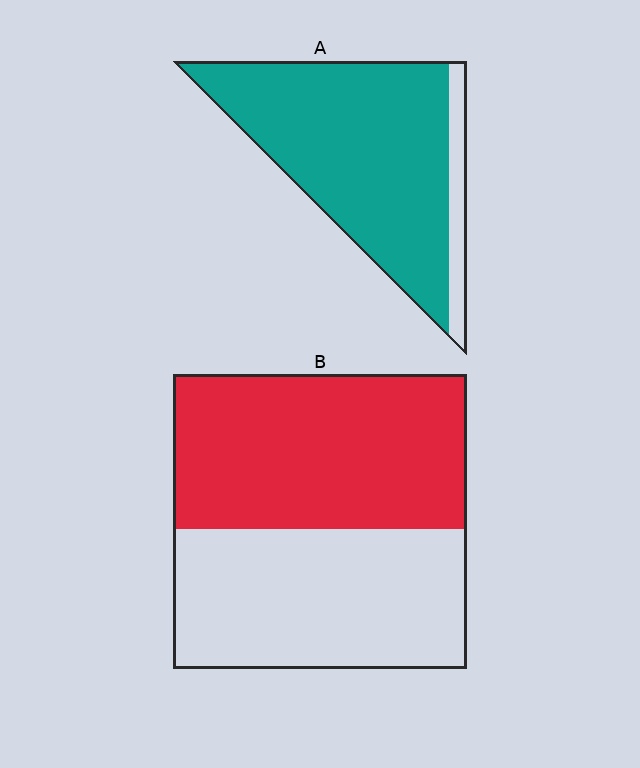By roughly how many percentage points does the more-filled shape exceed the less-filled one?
By roughly 35 percentage points (A over B).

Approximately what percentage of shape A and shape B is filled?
A is approximately 90% and B is approximately 55%.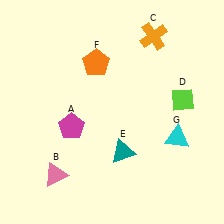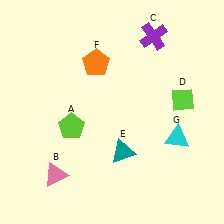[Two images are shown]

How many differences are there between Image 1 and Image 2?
There are 2 differences between the two images.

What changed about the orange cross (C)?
In Image 1, C is orange. In Image 2, it changed to purple.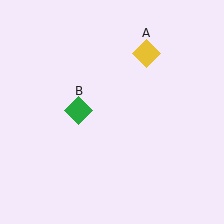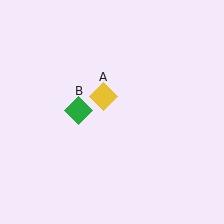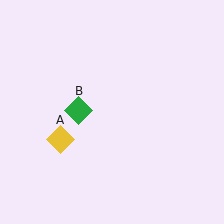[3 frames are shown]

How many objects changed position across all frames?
1 object changed position: yellow diamond (object A).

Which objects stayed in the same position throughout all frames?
Green diamond (object B) remained stationary.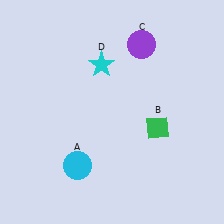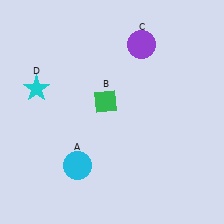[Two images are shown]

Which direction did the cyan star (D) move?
The cyan star (D) moved left.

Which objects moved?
The objects that moved are: the green diamond (B), the cyan star (D).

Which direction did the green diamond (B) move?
The green diamond (B) moved left.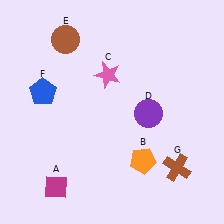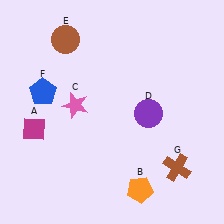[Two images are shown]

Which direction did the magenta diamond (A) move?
The magenta diamond (A) moved up.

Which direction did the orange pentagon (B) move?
The orange pentagon (B) moved down.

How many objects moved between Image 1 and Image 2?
3 objects moved between the two images.